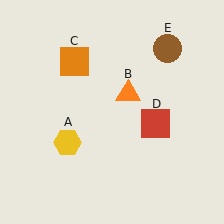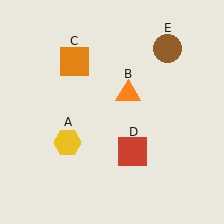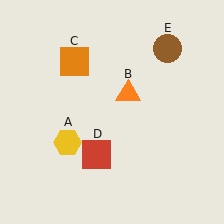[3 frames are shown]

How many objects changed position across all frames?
1 object changed position: red square (object D).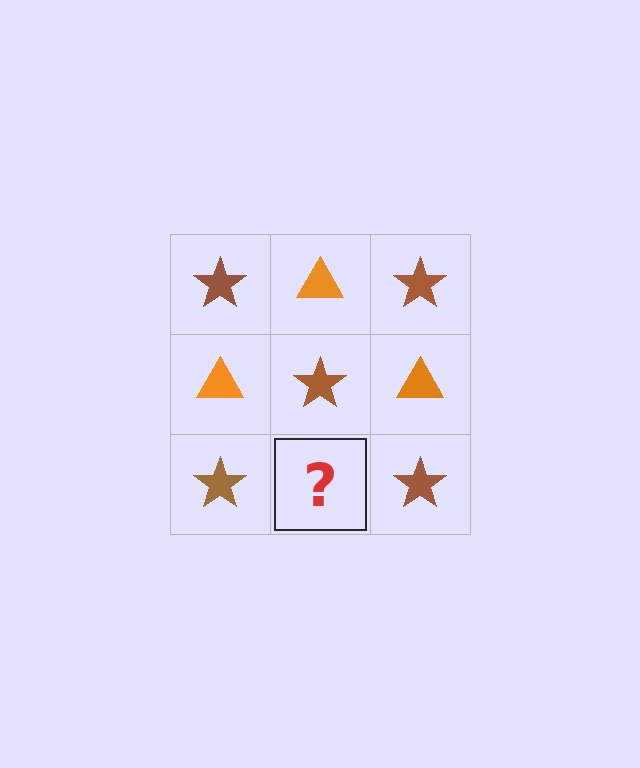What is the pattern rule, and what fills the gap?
The rule is that it alternates brown star and orange triangle in a checkerboard pattern. The gap should be filled with an orange triangle.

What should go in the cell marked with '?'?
The missing cell should contain an orange triangle.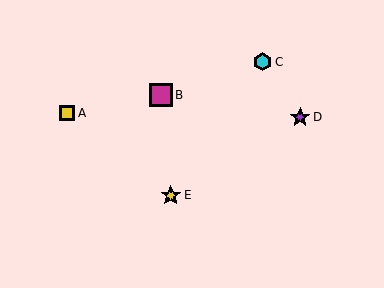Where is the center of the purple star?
The center of the purple star is at (300, 117).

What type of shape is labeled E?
Shape E is a yellow star.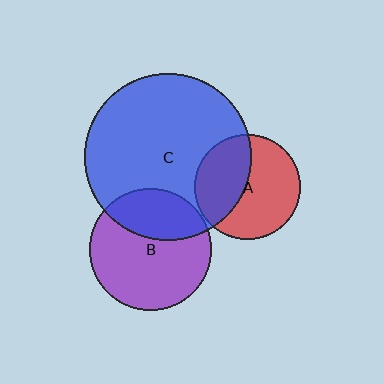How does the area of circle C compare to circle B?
Approximately 1.9 times.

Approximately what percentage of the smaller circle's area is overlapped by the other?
Approximately 30%.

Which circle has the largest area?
Circle C (blue).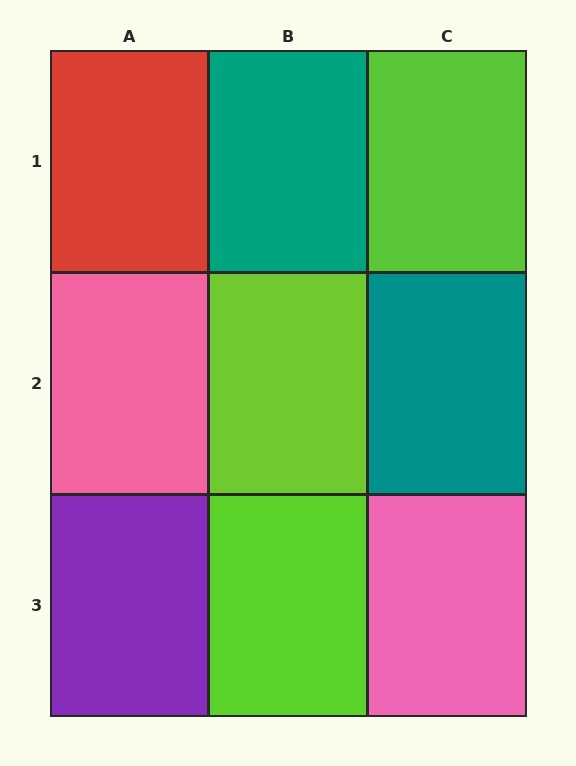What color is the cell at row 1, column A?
Red.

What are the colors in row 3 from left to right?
Purple, lime, pink.